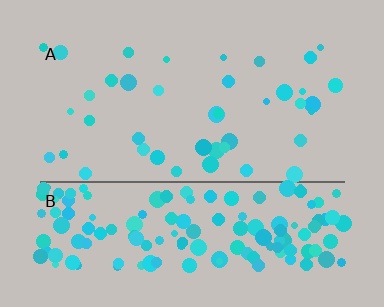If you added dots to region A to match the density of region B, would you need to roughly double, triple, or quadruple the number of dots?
Approximately quadruple.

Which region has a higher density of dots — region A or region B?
B (the bottom).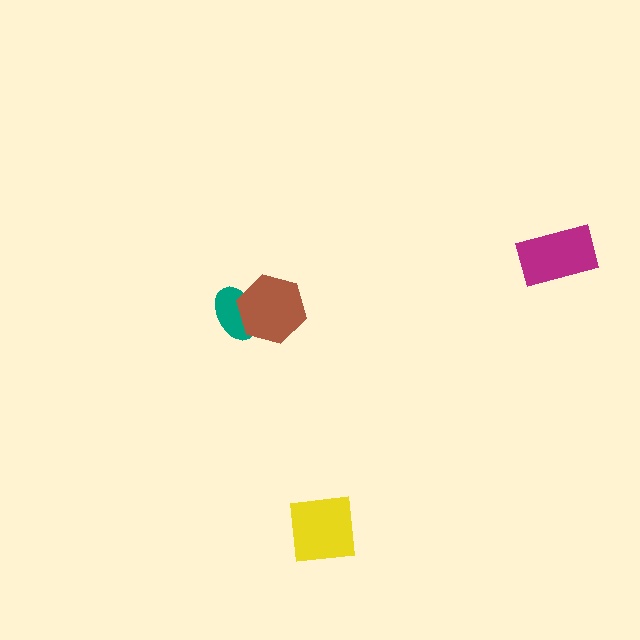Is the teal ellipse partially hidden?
Yes, it is partially covered by another shape.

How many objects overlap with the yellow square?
0 objects overlap with the yellow square.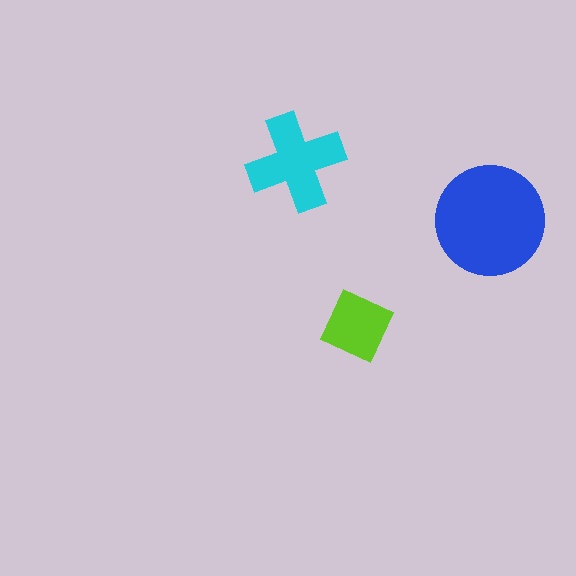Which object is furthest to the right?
The blue circle is rightmost.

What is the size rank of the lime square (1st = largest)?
3rd.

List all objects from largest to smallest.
The blue circle, the cyan cross, the lime square.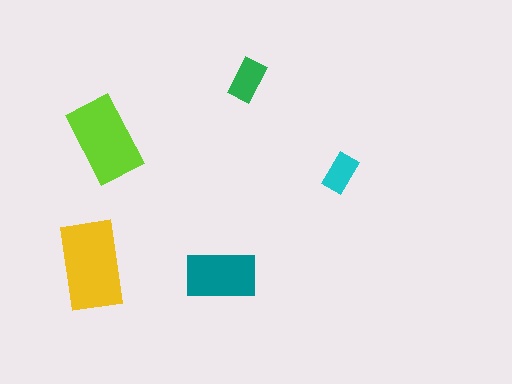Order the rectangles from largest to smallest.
the yellow one, the lime one, the teal one, the green one, the cyan one.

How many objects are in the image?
There are 5 objects in the image.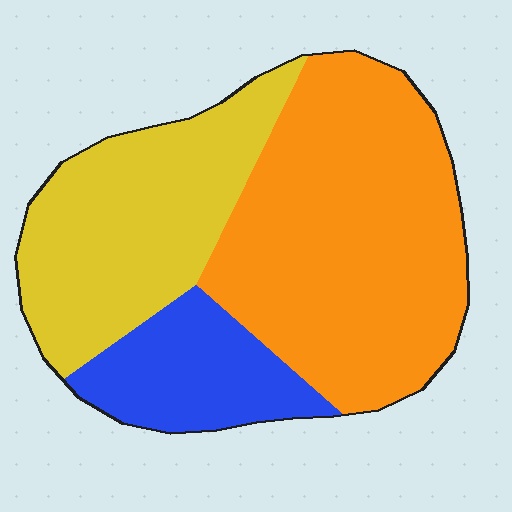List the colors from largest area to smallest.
From largest to smallest: orange, yellow, blue.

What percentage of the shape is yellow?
Yellow covers about 35% of the shape.